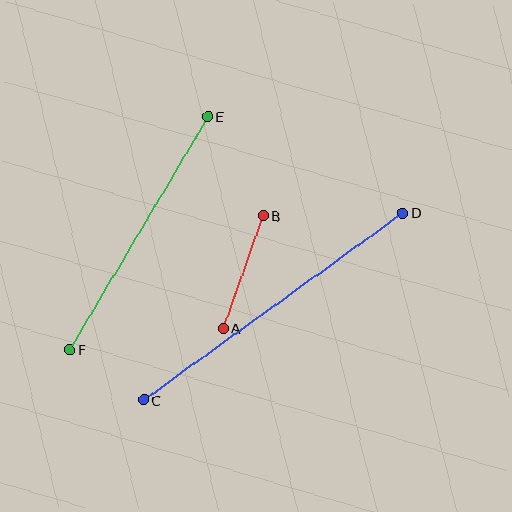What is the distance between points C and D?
The distance is approximately 320 pixels.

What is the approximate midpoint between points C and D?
The midpoint is at approximately (273, 306) pixels.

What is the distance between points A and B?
The distance is approximately 119 pixels.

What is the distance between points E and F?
The distance is approximately 271 pixels.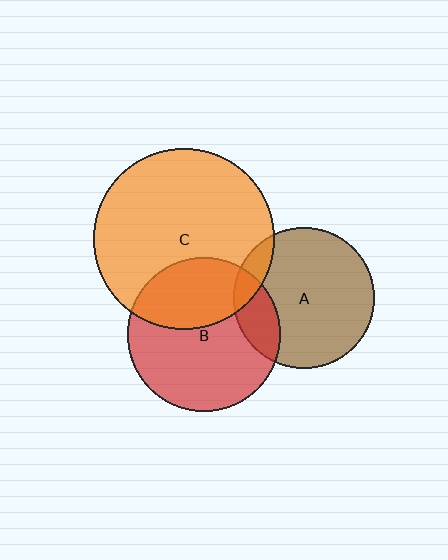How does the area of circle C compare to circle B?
Approximately 1.4 times.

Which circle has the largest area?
Circle C (orange).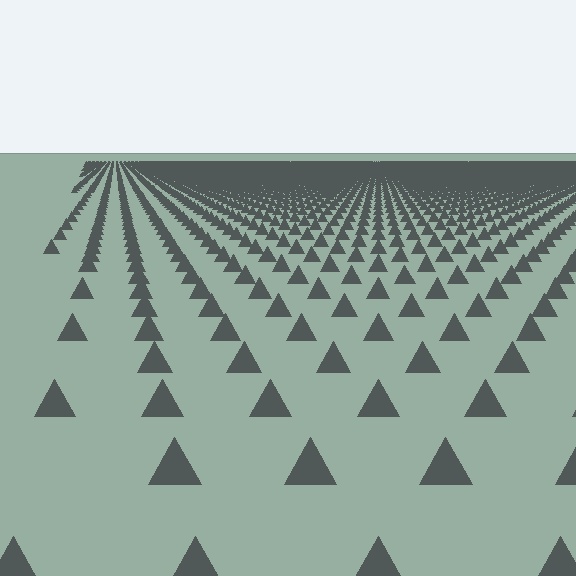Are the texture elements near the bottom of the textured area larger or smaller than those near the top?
Larger. Near the bottom, elements are closer to the viewer and appear at a bigger on-screen size.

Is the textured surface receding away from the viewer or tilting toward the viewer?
The surface is receding away from the viewer. Texture elements get smaller and denser toward the top.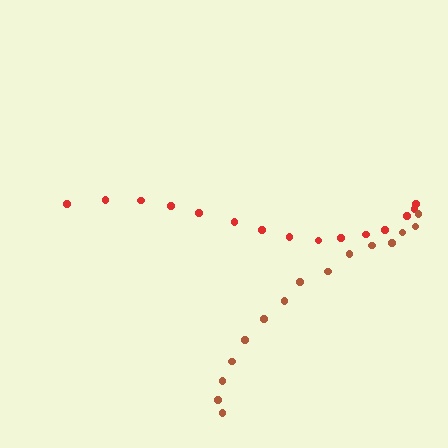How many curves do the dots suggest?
There are 2 distinct paths.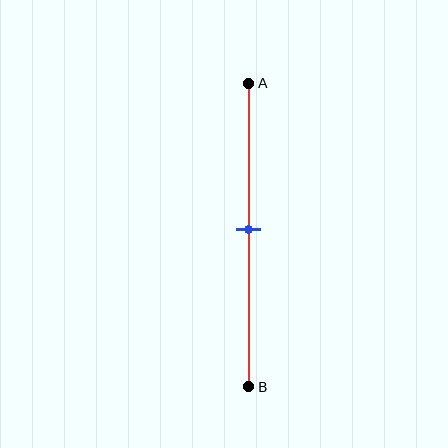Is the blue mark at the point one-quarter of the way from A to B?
No, the mark is at about 50% from A, not at the 25% one-quarter point.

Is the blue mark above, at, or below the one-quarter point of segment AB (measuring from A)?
The blue mark is below the one-quarter point of segment AB.